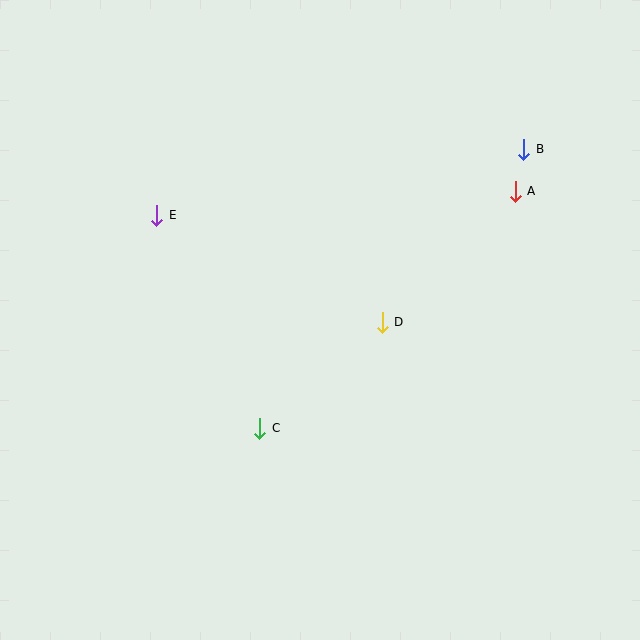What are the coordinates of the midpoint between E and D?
The midpoint between E and D is at (269, 269).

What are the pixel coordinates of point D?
Point D is at (382, 322).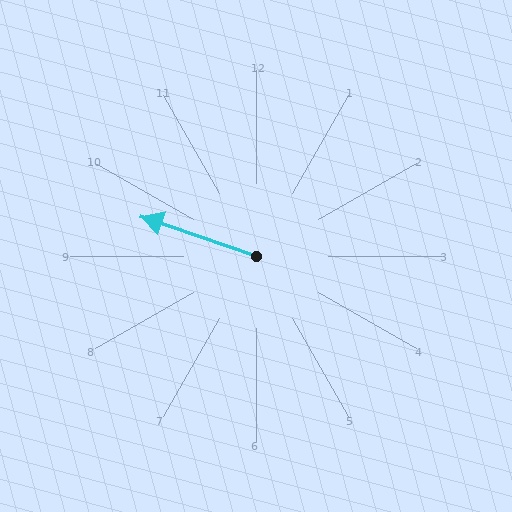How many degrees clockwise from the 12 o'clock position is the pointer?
Approximately 289 degrees.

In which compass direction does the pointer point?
West.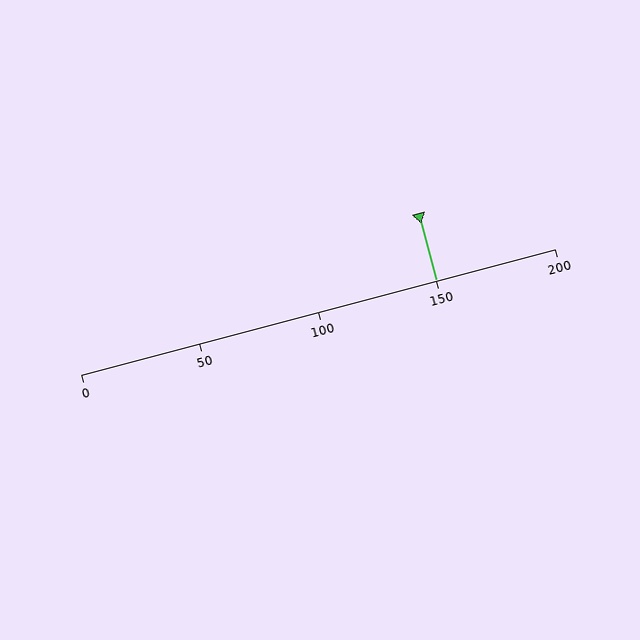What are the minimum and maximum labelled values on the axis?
The axis runs from 0 to 200.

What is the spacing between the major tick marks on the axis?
The major ticks are spaced 50 apart.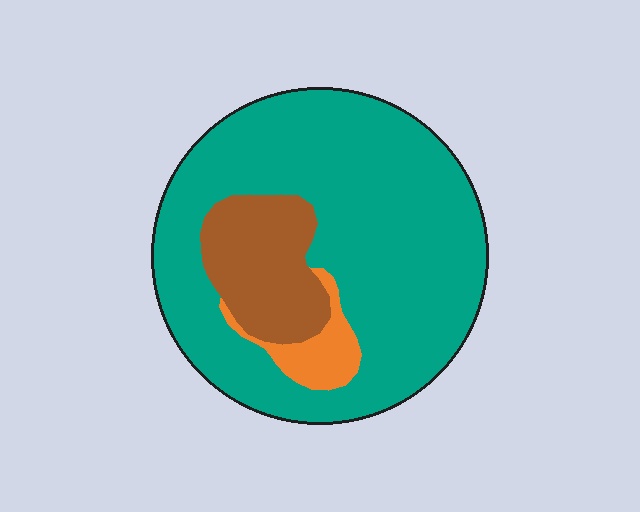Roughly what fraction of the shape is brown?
Brown covers 17% of the shape.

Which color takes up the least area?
Orange, at roughly 5%.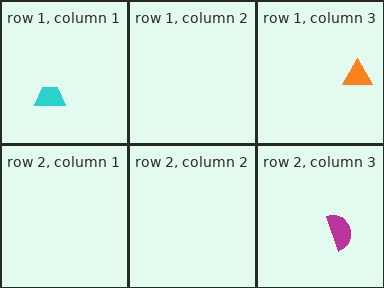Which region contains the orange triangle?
The row 1, column 3 region.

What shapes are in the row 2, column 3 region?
The magenta semicircle.